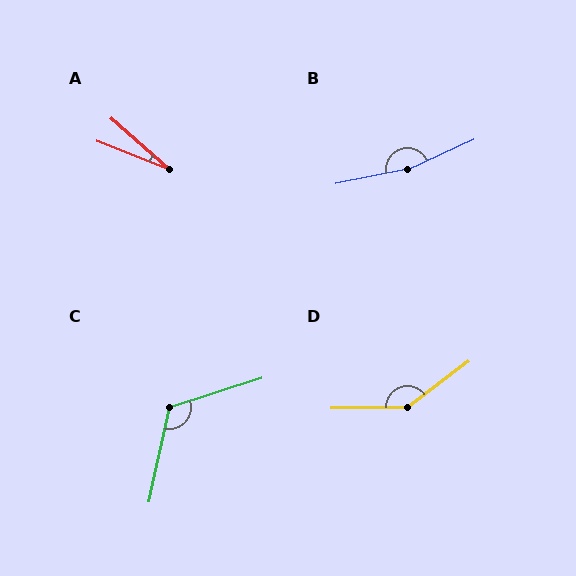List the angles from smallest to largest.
A (20°), C (120°), D (143°), B (167°).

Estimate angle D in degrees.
Approximately 143 degrees.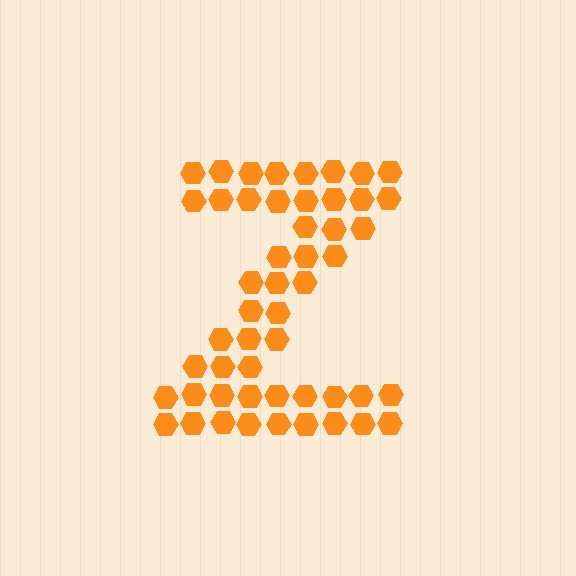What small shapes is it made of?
It is made of small hexagons.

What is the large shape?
The large shape is the letter Z.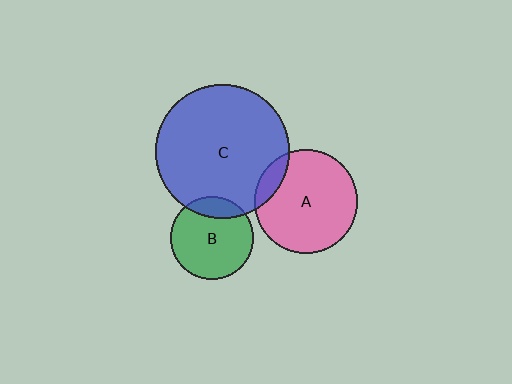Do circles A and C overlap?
Yes.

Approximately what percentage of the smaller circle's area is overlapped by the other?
Approximately 10%.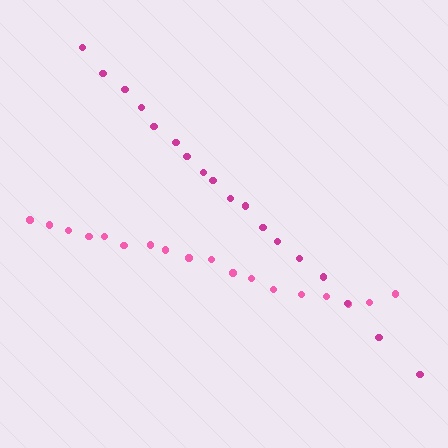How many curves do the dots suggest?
There are 2 distinct paths.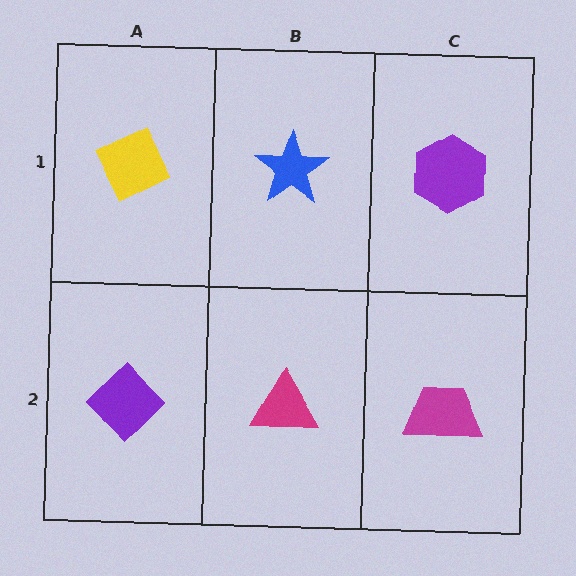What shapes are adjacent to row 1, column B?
A magenta triangle (row 2, column B), a yellow diamond (row 1, column A), a purple hexagon (row 1, column C).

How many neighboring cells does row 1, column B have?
3.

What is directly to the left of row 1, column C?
A blue star.